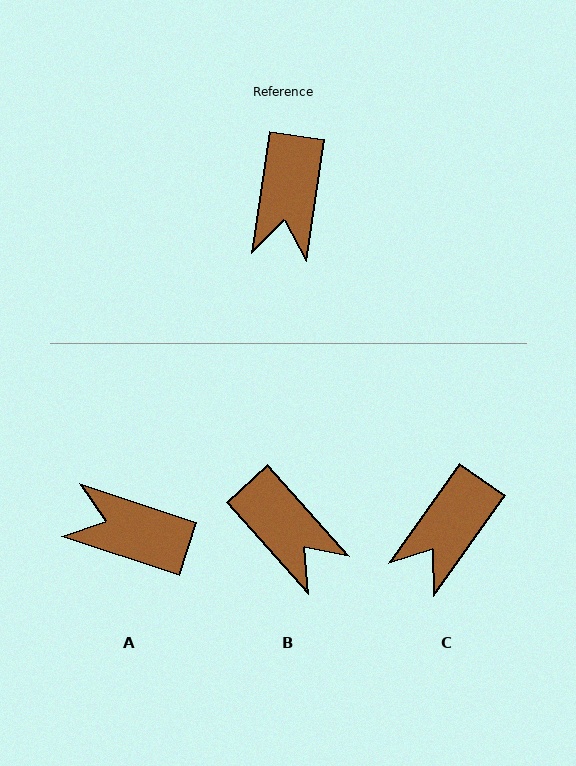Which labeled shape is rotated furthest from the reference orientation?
A, about 100 degrees away.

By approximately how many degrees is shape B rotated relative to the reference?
Approximately 50 degrees counter-clockwise.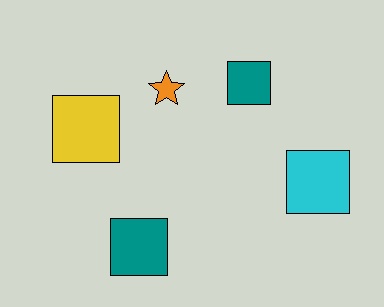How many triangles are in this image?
There are no triangles.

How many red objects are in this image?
There are no red objects.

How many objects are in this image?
There are 5 objects.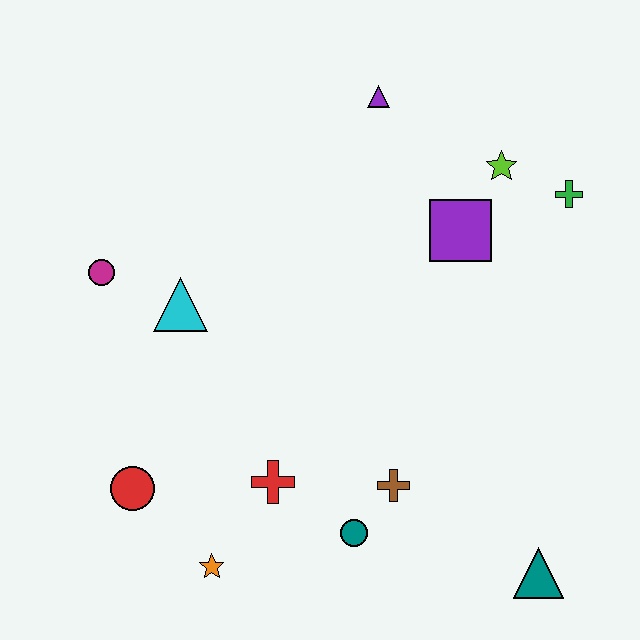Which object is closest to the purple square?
The lime star is closest to the purple square.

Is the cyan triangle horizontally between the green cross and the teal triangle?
No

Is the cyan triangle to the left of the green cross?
Yes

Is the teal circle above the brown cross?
No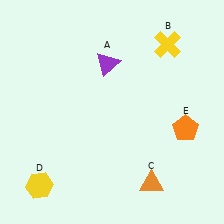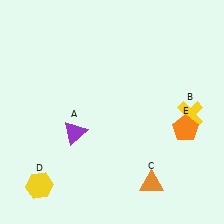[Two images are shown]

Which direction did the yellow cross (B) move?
The yellow cross (B) moved down.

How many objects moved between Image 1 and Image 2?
2 objects moved between the two images.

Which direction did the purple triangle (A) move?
The purple triangle (A) moved down.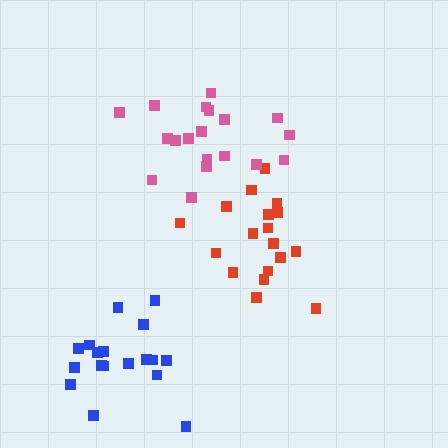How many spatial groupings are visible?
There are 3 spatial groupings.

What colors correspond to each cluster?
The clusters are colored: red, pink, blue.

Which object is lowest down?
The blue cluster is bottommost.